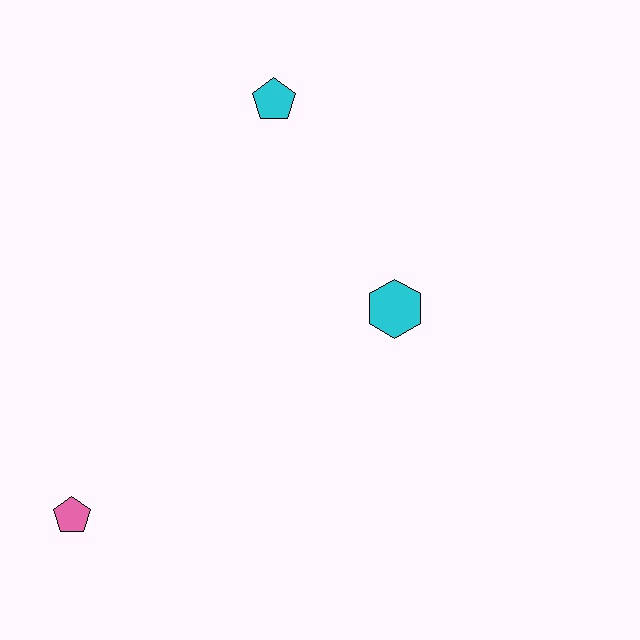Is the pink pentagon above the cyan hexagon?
No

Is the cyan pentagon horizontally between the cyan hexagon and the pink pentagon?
Yes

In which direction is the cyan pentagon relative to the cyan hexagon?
The cyan pentagon is above the cyan hexagon.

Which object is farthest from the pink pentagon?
The cyan pentagon is farthest from the pink pentagon.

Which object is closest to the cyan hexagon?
The cyan pentagon is closest to the cyan hexagon.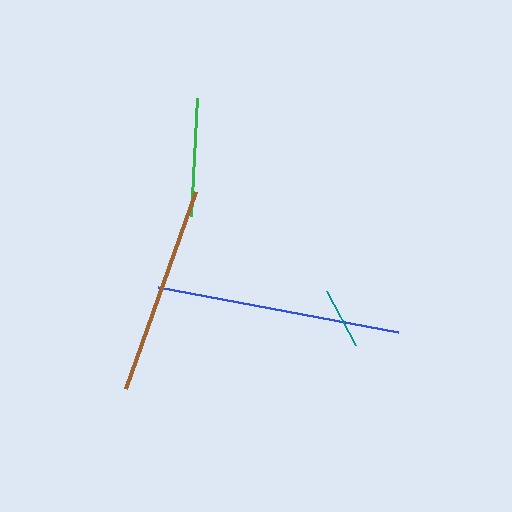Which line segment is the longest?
The blue line is the longest at approximately 244 pixels.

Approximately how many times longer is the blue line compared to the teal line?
The blue line is approximately 4.0 times the length of the teal line.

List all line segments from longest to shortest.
From longest to shortest: blue, brown, green, teal.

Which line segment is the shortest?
The teal line is the shortest at approximately 61 pixels.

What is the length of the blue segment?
The blue segment is approximately 244 pixels long.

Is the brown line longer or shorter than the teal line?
The brown line is longer than the teal line.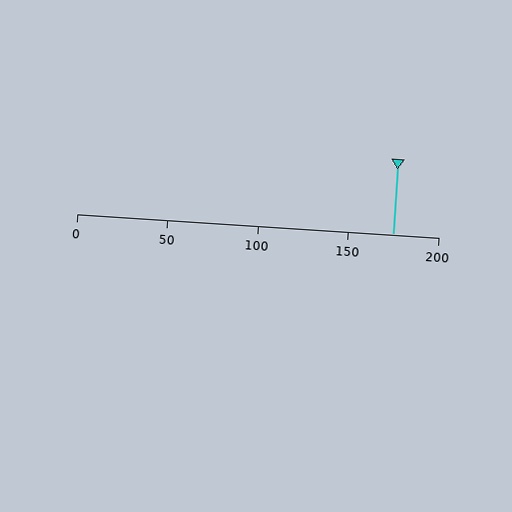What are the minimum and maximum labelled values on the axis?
The axis runs from 0 to 200.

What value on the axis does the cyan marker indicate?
The marker indicates approximately 175.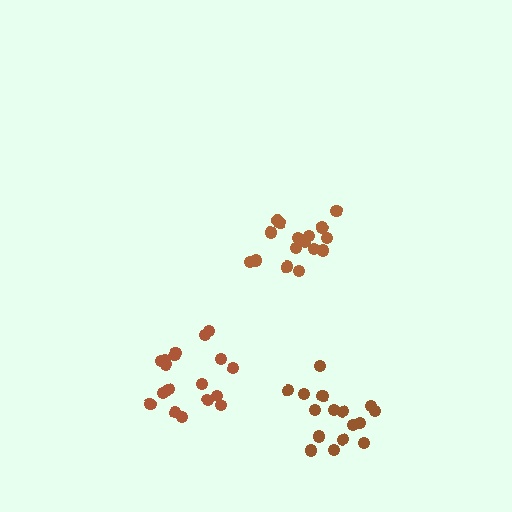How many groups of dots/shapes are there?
There are 3 groups.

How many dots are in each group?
Group 1: 18 dots, Group 2: 17 dots, Group 3: 16 dots (51 total).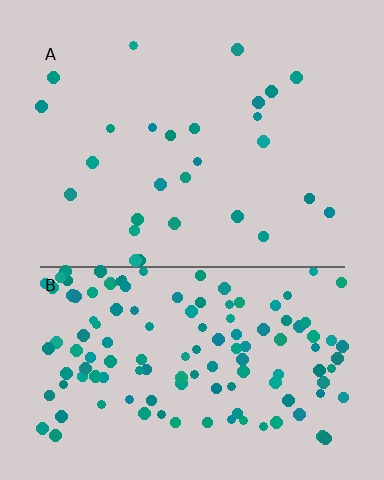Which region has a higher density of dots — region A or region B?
B (the bottom).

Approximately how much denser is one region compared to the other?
Approximately 4.9× — region B over region A.